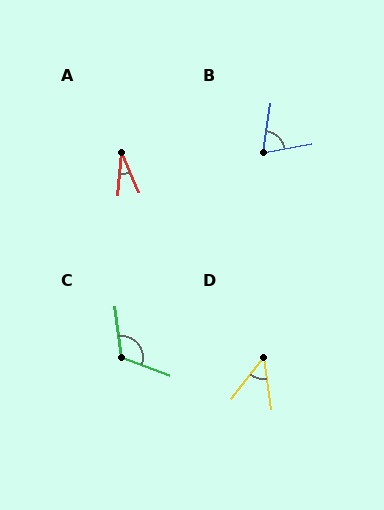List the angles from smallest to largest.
A (28°), D (46°), B (70°), C (117°).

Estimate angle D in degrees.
Approximately 46 degrees.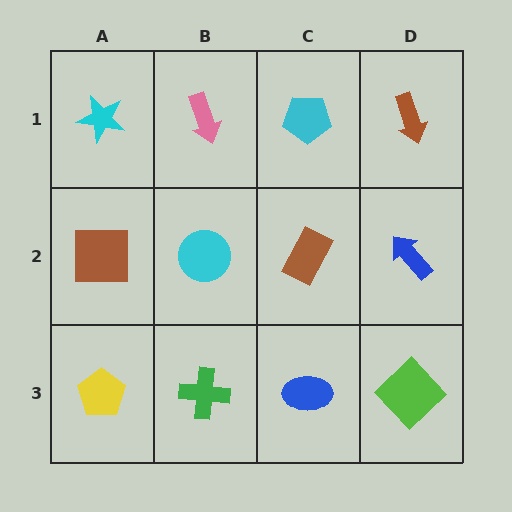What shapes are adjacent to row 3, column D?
A blue arrow (row 2, column D), a blue ellipse (row 3, column C).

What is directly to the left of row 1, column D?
A cyan pentagon.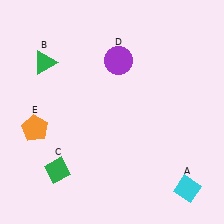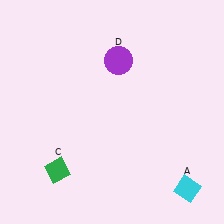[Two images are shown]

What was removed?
The orange pentagon (E), the green triangle (B) were removed in Image 2.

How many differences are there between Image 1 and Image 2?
There are 2 differences between the two images.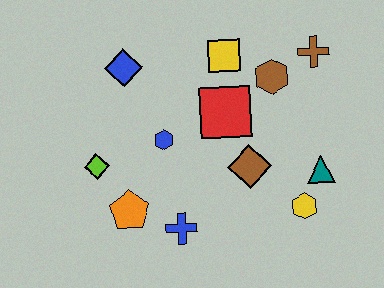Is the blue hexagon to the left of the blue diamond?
No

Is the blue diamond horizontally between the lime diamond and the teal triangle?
Yes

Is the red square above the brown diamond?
Yes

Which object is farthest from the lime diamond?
The brown cross is farthest from the lime diamond.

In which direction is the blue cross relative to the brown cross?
The blue cross is below the brown cross.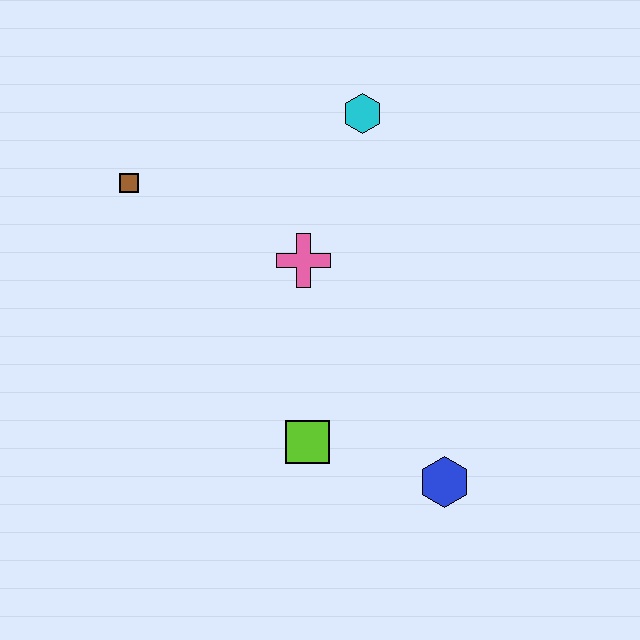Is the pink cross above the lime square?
Yes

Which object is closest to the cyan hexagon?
The pink cross is closest to the cyan hexagon.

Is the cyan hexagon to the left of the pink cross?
No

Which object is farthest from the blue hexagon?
The brown square is farthest from the blue hexagon.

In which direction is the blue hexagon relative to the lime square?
The blue hexagon is to the right of the lime square.